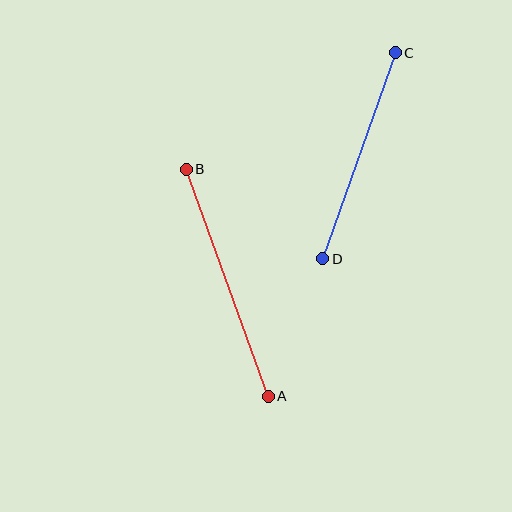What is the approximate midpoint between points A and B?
The midpoint is at approximately (227, 283) pixels.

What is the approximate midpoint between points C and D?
The midpoint is at approximately (359, 156) pixels.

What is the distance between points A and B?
The distance is approximately 241 pixels.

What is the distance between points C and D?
The distance is approximately 219 pixels.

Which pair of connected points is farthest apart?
Points A and B are farthest apart.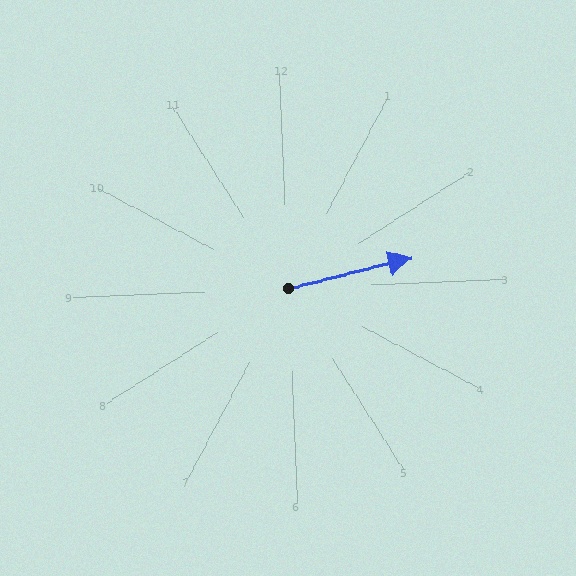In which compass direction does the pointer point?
East.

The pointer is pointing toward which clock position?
Roughly 3 o'clock.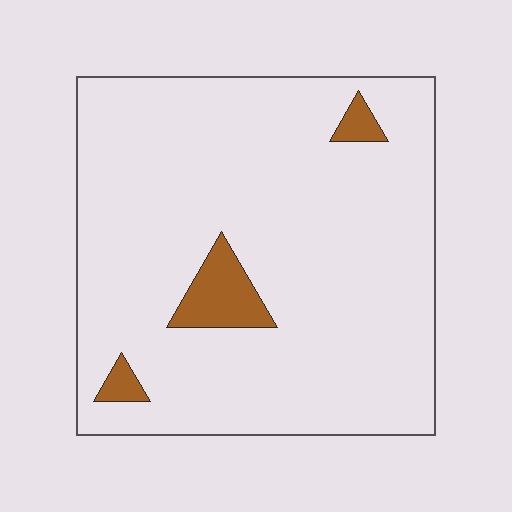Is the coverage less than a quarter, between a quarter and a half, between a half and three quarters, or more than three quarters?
Less than a quarter.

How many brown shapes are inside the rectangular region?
3.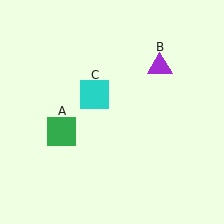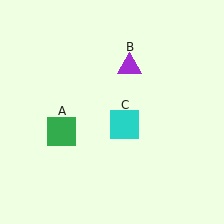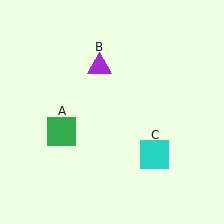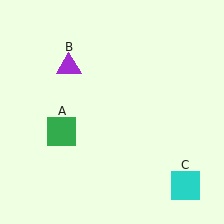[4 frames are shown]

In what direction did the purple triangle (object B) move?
The purple triangle (object B) moved left.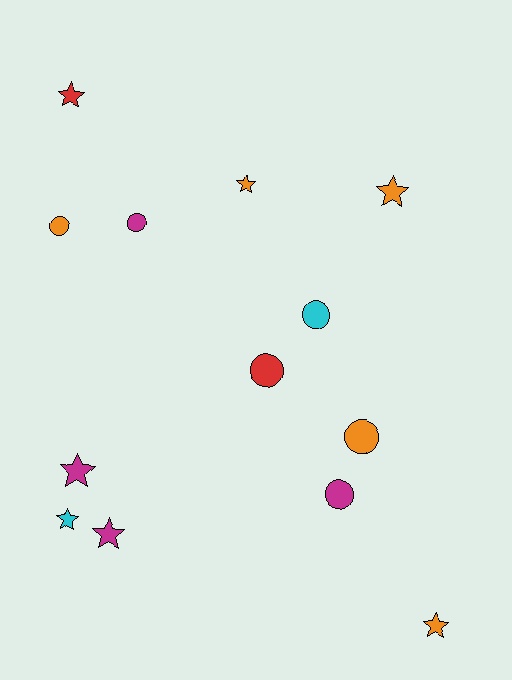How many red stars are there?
There is 1 red star.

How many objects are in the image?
There are 13 objects.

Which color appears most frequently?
Orange, with 5 objects.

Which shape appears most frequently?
Star, with 7 objects.